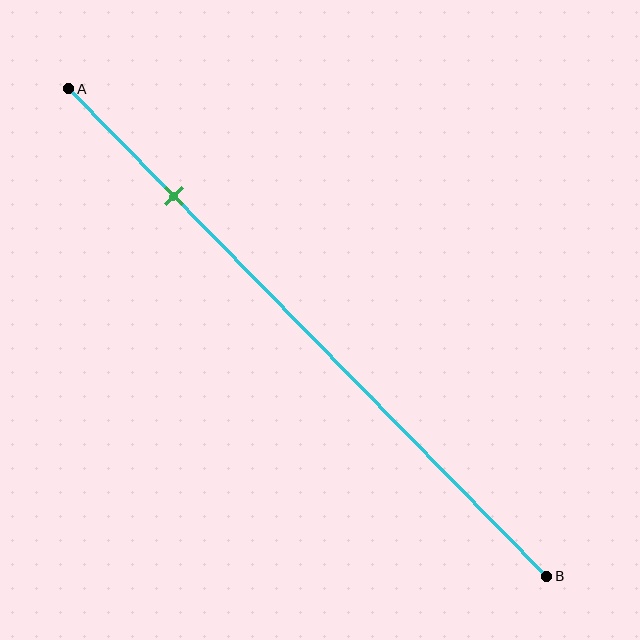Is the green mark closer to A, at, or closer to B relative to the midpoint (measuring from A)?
The green mark is closer to point A than the midpoint of segment AB.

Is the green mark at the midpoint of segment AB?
No, the mark is at about 20% from A, not at the 50% midpoint.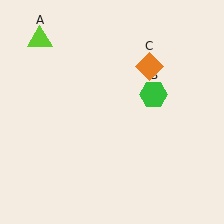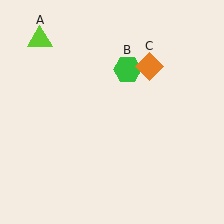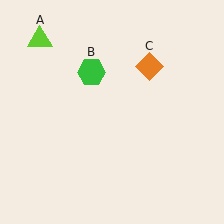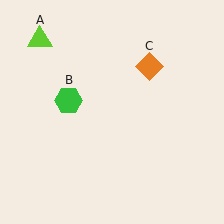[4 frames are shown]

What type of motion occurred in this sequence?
The green hexagon (object B) rotated counterclockwise around the center of the scene.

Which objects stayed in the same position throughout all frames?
Lime triangle (object A) and orange diamond (object C) remained stationary.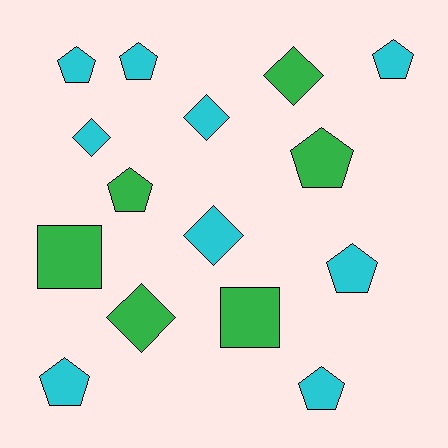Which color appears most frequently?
Cyan, with 9 objects.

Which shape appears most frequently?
Pentagon, with 8 objects.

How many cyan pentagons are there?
There are 6 cyan pentagons.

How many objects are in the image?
There are 15 objects.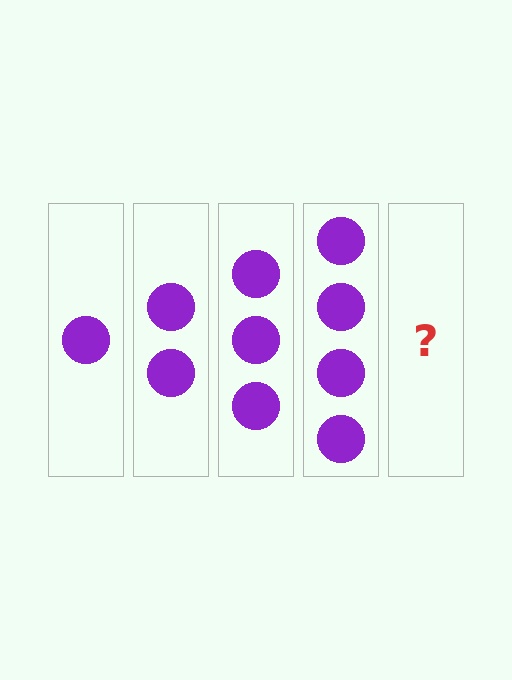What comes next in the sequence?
The next element should be 5 circles.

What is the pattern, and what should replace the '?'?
The pattern is that each step adds one more circle. The '?' should be 5 circles.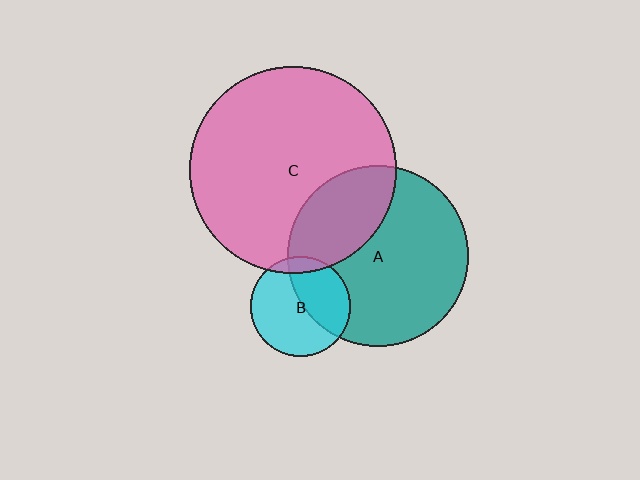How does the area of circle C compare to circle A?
Approximately 1.3 times.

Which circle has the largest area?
Circle C (pink).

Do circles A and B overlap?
Yes.